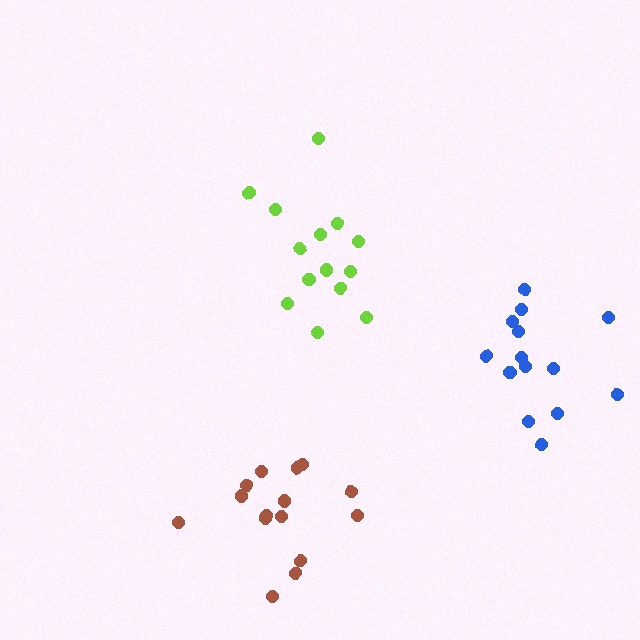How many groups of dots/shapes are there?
There are 3 groups.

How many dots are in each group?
Group 1: 15 dots, Group 2: 14 dots, Group 3: 14 dots (43 total).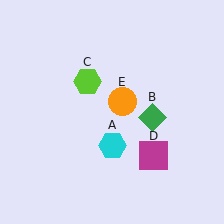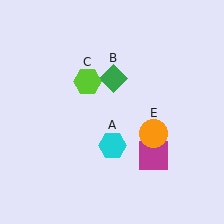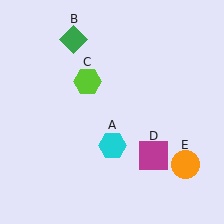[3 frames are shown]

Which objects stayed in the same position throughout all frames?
Cyan hexagon (object A) and lime hexagon (object C) and magenta square (object D) remained stationary.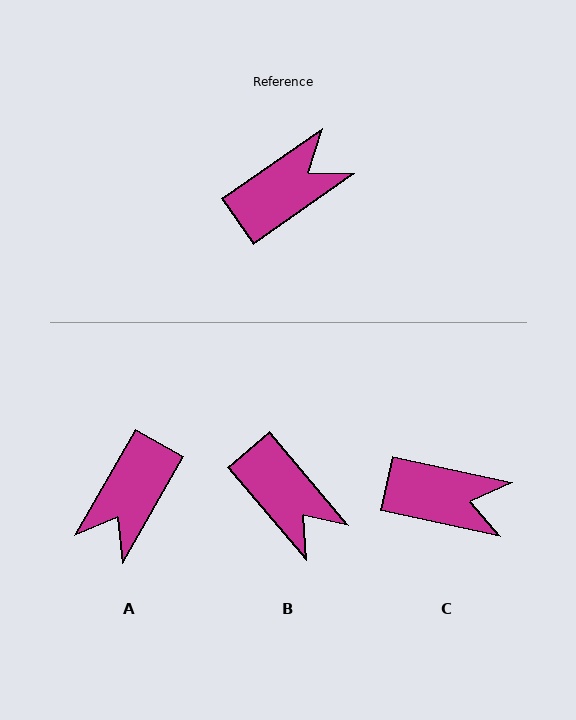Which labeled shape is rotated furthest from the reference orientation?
A, about 155 degrees away.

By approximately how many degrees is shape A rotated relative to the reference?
Approximately 155 degrees clockwise.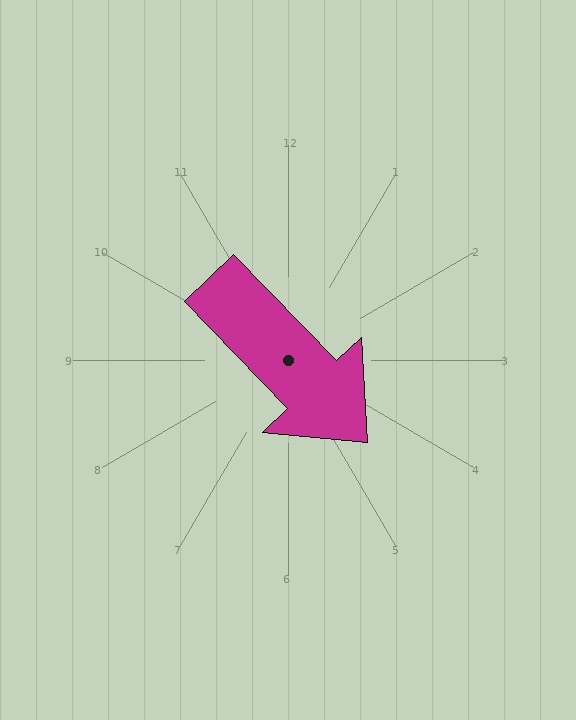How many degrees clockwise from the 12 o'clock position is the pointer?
Approximately 136 degrees.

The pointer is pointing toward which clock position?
Roughly 5 o'clock.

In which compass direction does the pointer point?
Southeast.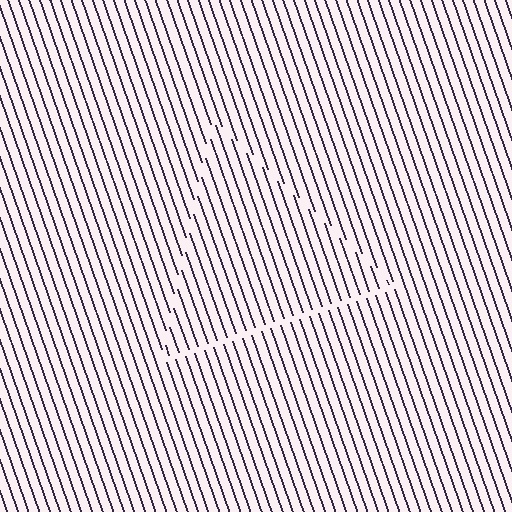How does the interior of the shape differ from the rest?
The interior of the shape contains the same grating, shifted by half a period — the contour is defined by the phase discontinuity where line-ends from the inner and outer gratings abut.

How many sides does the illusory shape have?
3 sides — the line-ends trace a triangle.